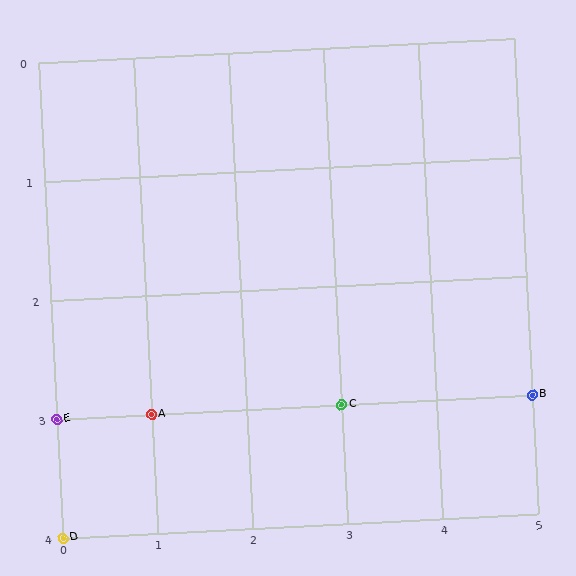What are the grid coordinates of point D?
Point D is at grid coordinates (0, 4).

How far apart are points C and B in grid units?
Points C and B are 2 columns apart.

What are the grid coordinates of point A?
Point A is at grid coordinates (1, 3).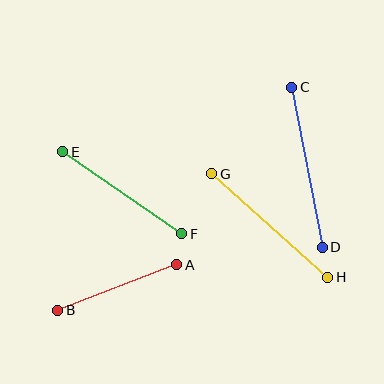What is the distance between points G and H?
The distance is approximately 156 pixels.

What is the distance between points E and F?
The distance is approximately 144 pixels.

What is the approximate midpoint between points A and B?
The midpoint is at approximately (117, 287) pixels.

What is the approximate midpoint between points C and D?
The midpoint is at approximately (307, 167) pixels.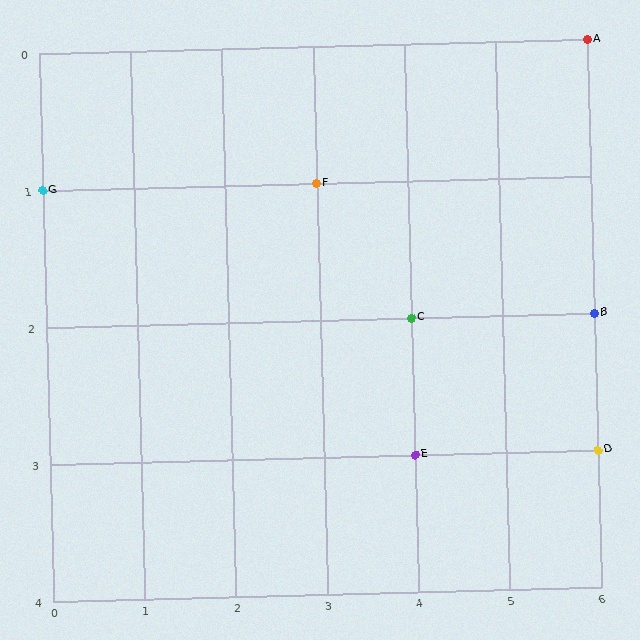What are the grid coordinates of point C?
Point C is at grid coordinates (4, 2).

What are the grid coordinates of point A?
Point A is at grid coordinates (6, 0).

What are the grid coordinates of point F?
Point F is at grid coordinates (3, 1).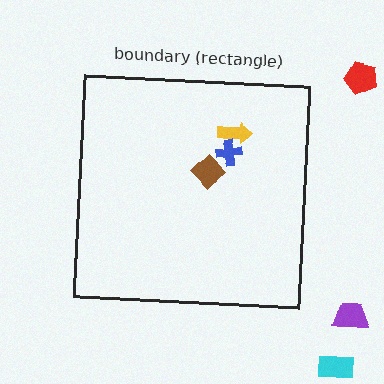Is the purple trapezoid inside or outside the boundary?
Outside.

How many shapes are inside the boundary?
3 inside, 3 outside.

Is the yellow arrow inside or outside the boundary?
Inside.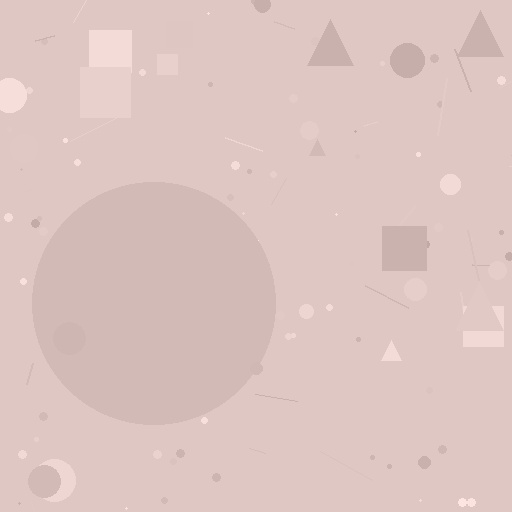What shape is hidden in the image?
A circle is hidden in the image.